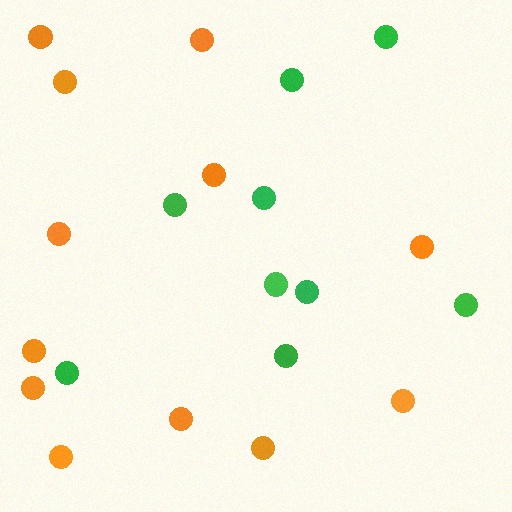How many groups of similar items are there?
There are 2 groups: one group of orange circles (12) and one group of green circles (9).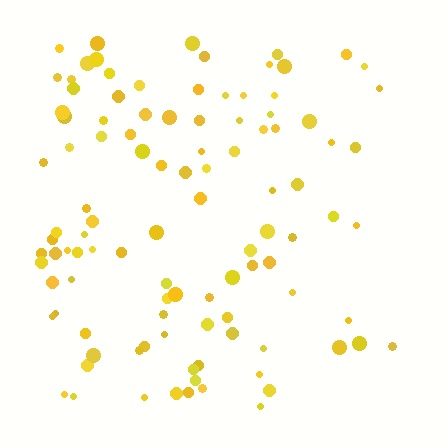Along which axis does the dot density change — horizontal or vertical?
Horizontal.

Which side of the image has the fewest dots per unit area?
The right.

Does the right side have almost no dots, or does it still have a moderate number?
Still a moderate number, just noticeably fewer than the left.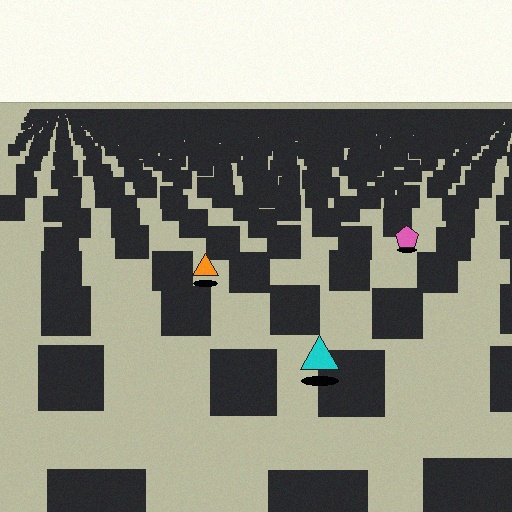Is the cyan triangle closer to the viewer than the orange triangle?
Yes. The cyan triangle is closer — you can tell from the texture gradient: the ground texture is coarser near it.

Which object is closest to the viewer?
The cyan triangle is closest. The texture marks near it are larger and more spread out.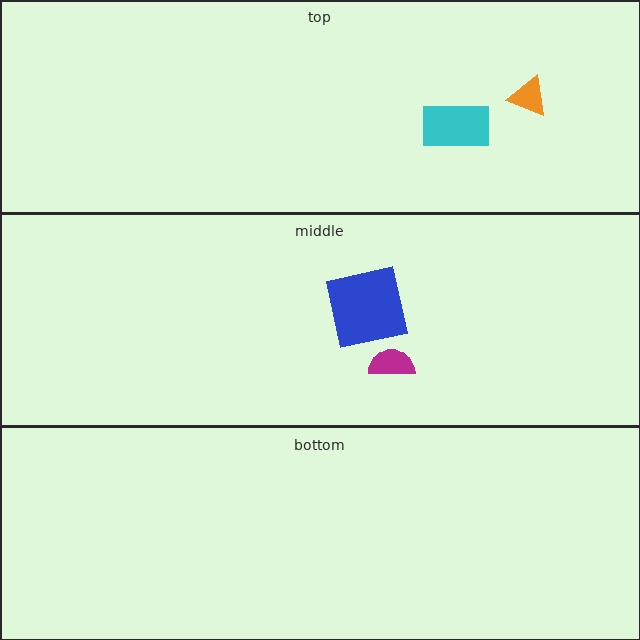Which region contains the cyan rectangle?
The top region.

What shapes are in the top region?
The cyan rectangle, the orange triangle.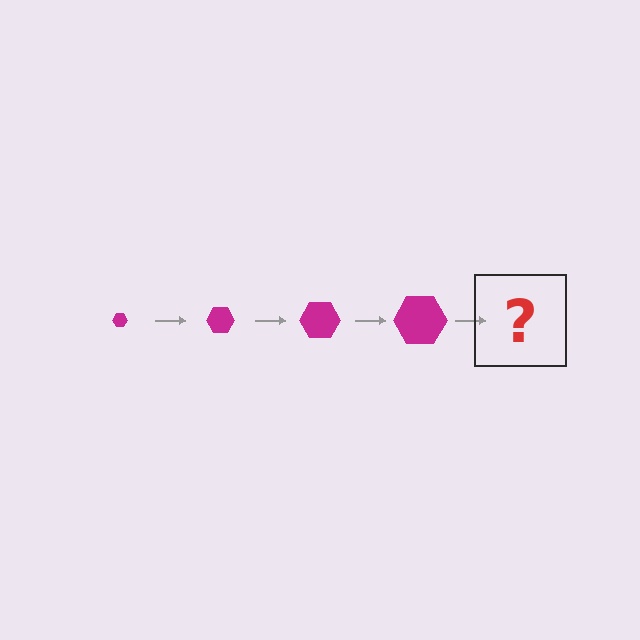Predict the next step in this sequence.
The next step is a magenta hexagon, larger than the previous one.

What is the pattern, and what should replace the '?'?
The pattern is that the hexagon gets progressively larger each step. The '?' should be a magenta hexagon, larger than the previous one.